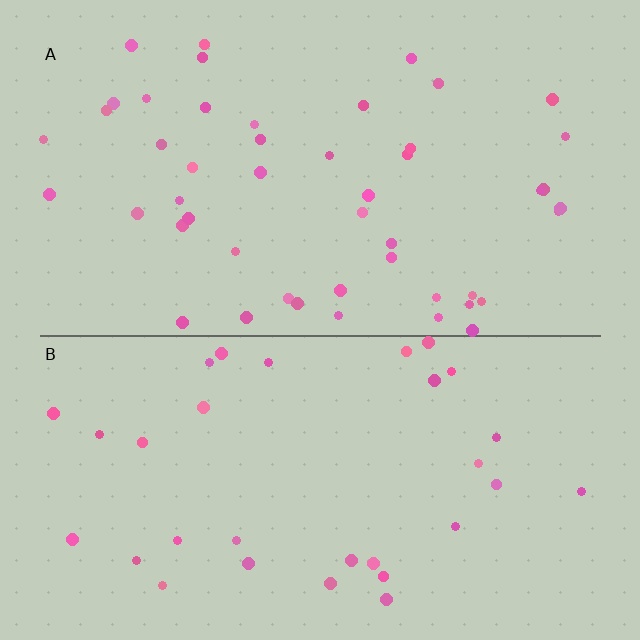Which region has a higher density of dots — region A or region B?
A (the top).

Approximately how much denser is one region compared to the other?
Approximately 1.6× — region A over region B.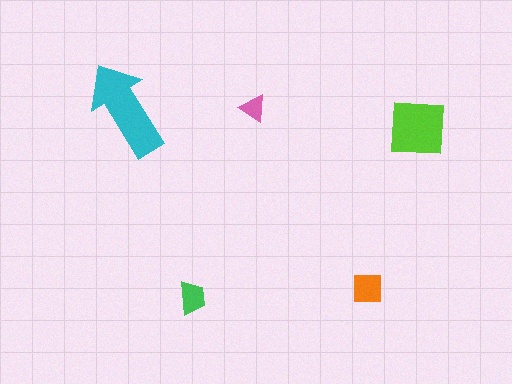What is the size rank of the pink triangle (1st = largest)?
5th.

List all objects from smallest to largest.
The pink triangle, the green trapezoid, the orange square, the lime square, the cyan arrow.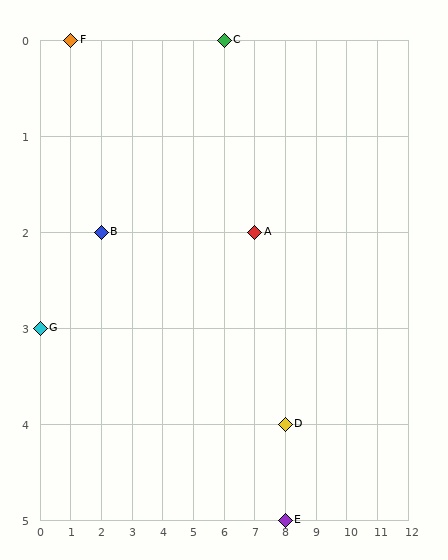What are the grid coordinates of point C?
Point C is at grid coordinates (6, 0).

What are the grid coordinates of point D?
Point D is at grid coordinates (8, 4).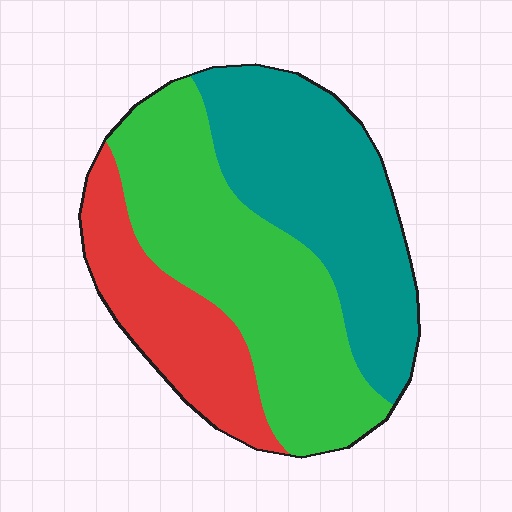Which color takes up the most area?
Green, at roughly 40%.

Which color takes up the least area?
Red, at roughly 20%.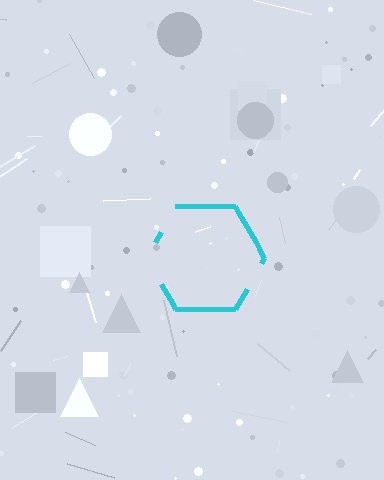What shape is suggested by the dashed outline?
The dashed outline suggests a hexagon.